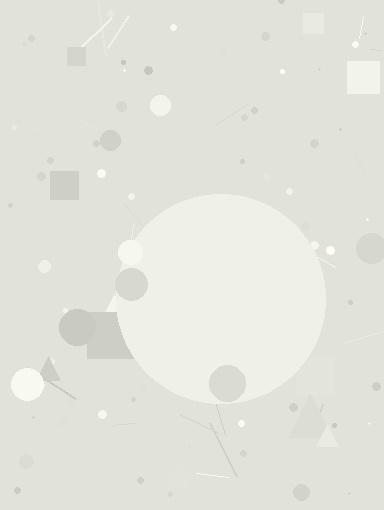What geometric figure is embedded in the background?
A circle is embedded in the background.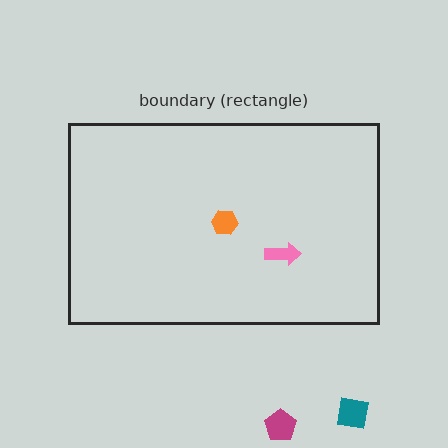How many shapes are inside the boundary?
2 inside, 2 outside.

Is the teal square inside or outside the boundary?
Outside.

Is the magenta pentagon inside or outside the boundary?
Outside.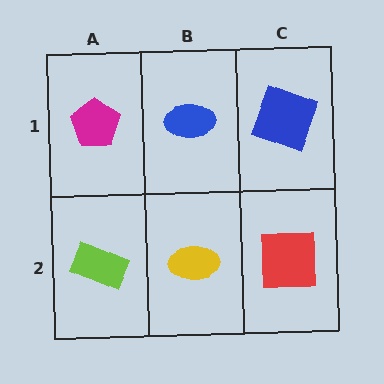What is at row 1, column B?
A blue ellipse.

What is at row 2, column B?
A yellow ellipse.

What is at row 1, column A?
A magenta pentagon.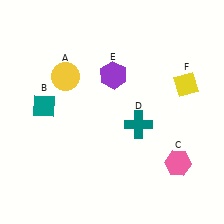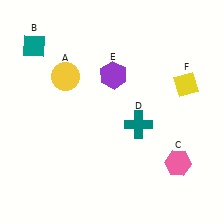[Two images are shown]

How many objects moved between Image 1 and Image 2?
1 object moved between the two images.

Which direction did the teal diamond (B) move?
The teal diamond (B) moved up.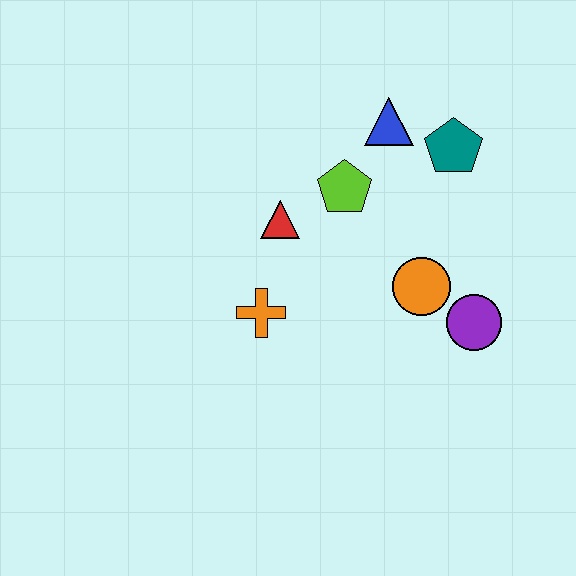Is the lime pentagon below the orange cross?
No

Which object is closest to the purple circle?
The orange circle is closest to the purple circle.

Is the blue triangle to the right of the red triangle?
Yes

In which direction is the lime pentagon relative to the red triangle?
The lime pentagon is to the right of the red triangle.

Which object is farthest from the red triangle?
The purple circle is farthest from the red triangle.